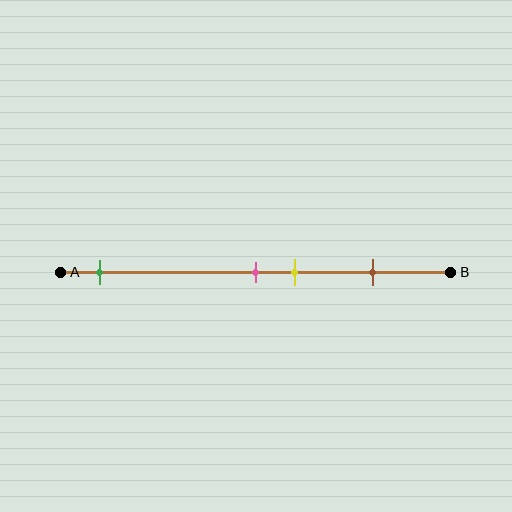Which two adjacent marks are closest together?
The pink and yellow marks are the closest adjacent pair.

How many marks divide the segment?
There are 4 marks dividing the segment.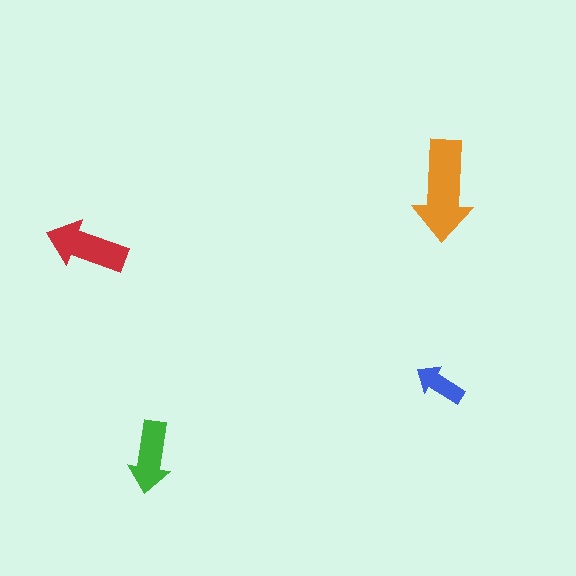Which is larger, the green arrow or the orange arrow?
The orange one.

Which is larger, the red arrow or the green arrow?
The red one.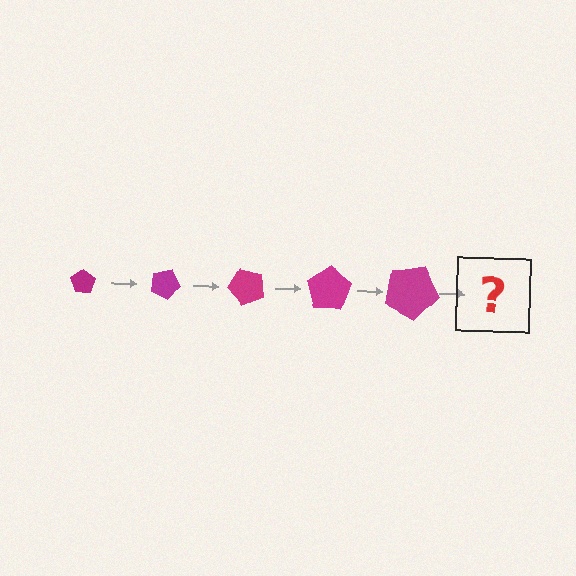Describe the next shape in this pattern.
It should be a pentagon, larger than the previous one and rotated 125 degrees from the start.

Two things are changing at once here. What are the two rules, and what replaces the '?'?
The two rules are that the pentagon grows larger each step and it rotates 25 degrees each step. The '?' should be a pentagon, larger than the previous one and rotated 125 degrees from the start.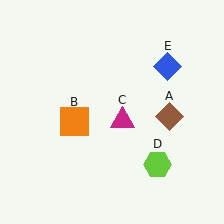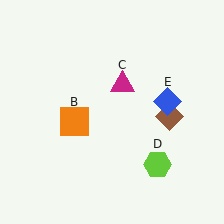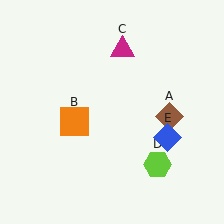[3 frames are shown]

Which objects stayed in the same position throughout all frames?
Brown diamond (object A) and orange square (object B) and lime hexagon (object D) remained stationary.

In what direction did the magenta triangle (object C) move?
The magenta triangle (object C) moved up.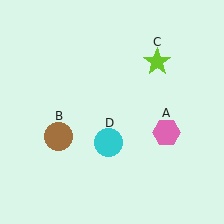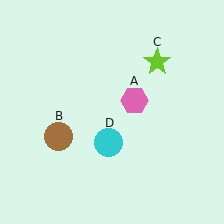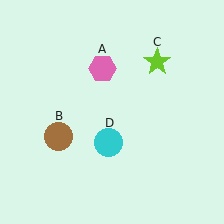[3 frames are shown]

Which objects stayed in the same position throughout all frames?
Brown circle (object B) and lime star (object C) and cyan circle (object D) remained stationary.